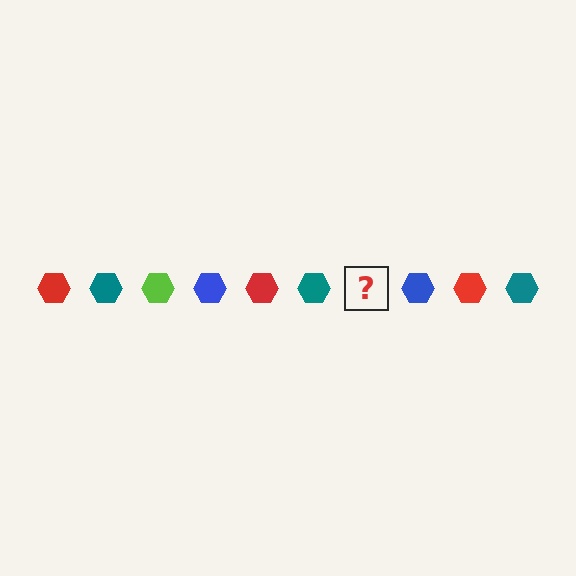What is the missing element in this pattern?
The missing element is a lime hexagon.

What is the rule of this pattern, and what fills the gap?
The rule is that the pattern cycles through red, teal, lime, blue hexagons. The gap should be filled with a lime hexagon.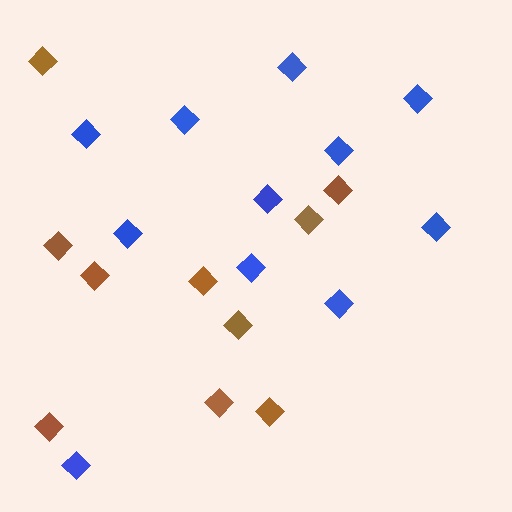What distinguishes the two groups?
There are 2 groups: one group of blue diamonds (11) and one group of brown diamonds (10).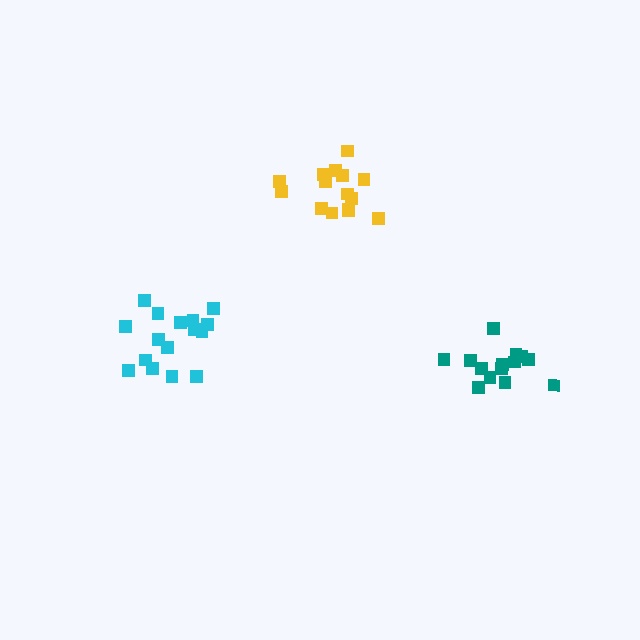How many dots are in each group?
Group 1: 15 dots, Group 2: 14 dots, Group 3: 16 dots (45 total).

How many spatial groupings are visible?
There are 3 spatial groupings.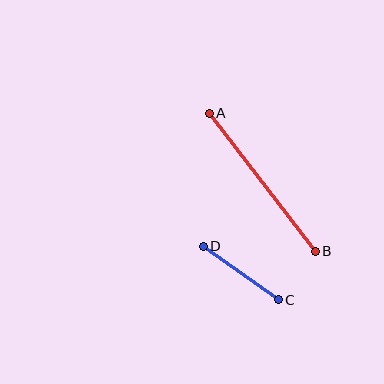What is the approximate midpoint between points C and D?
The midpoint is at approximately (241, 273) pixels.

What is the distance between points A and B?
The distance is approximately 174 pixels.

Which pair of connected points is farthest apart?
Points A and B are farthest apart.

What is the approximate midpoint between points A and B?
The midpoint is at approximately (262, 182) pixels.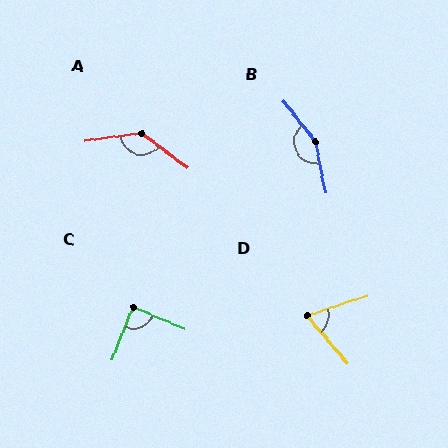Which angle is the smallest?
D, at approximately 67 degrees.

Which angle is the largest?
B, at approximately 153 degrees.